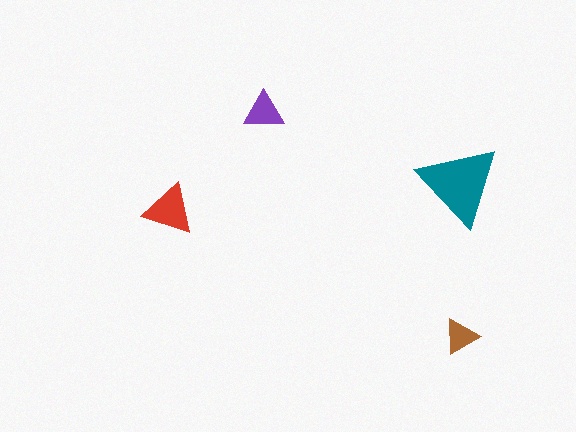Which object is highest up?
The purple triangle is topmost.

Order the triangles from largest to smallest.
the teal one, the red one, the purple one, the brown one.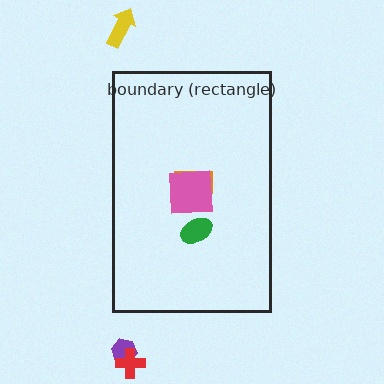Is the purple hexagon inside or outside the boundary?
Outside.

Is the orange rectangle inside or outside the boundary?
Inside.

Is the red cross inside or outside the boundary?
Outside.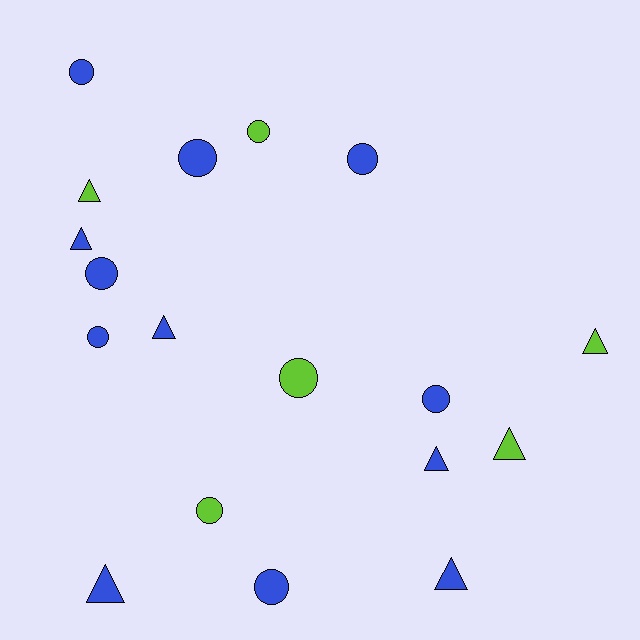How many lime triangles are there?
There are 3 lime triangles.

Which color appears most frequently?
Blue, with 12 objects.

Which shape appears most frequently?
Circle, with 10 objects.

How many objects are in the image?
There are 18 objects.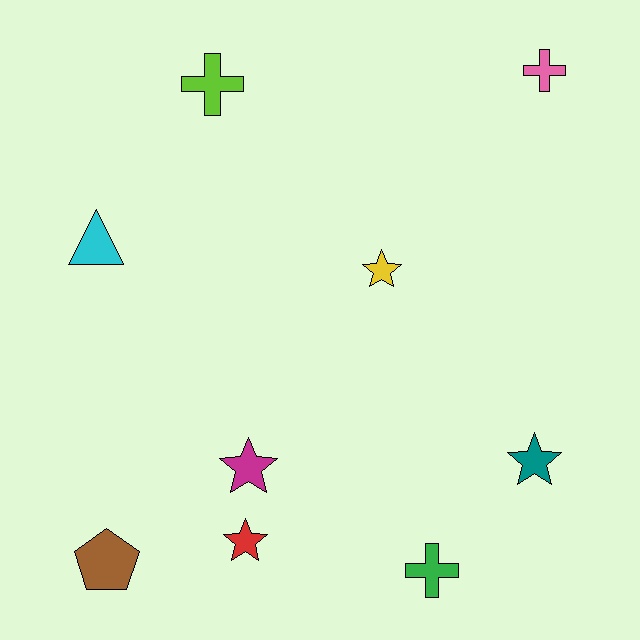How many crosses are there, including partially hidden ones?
There are 3 crosses.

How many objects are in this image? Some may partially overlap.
There are 9 objects.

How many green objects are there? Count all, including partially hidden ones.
There is 1 green object.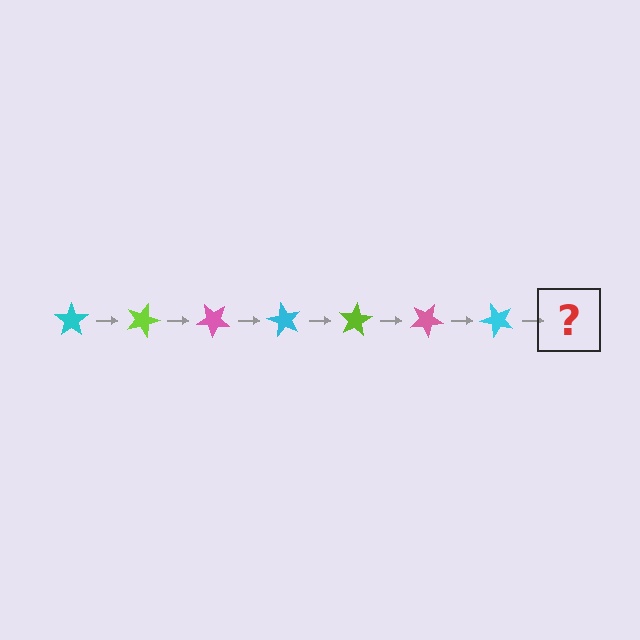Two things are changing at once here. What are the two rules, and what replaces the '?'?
The two rules are that it rotates 20 degrees each step and the color cycles through cyan, lime, and pink. The '?' should be a lime star, rotated 140 degrees from the start.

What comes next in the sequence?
The next element should be a lime star, rotated 140 degrees from the start.